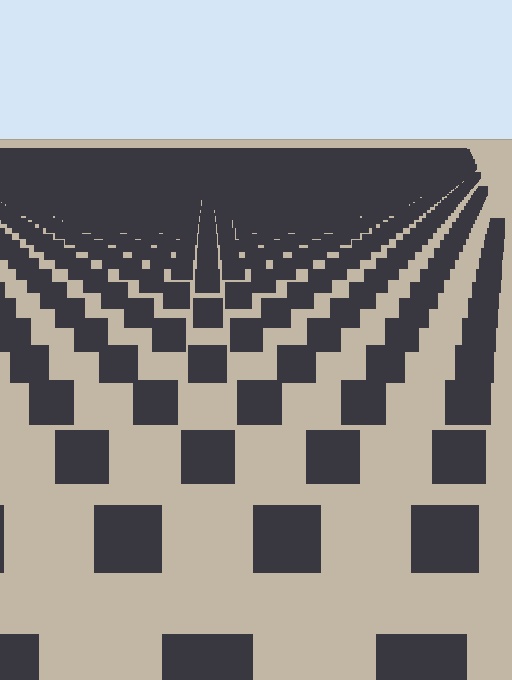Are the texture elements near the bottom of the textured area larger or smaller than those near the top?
Larger. Near the bottom, elements are closer to the viewer and appear at a bigger on-screen size.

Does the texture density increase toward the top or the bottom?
Density increases toward the top.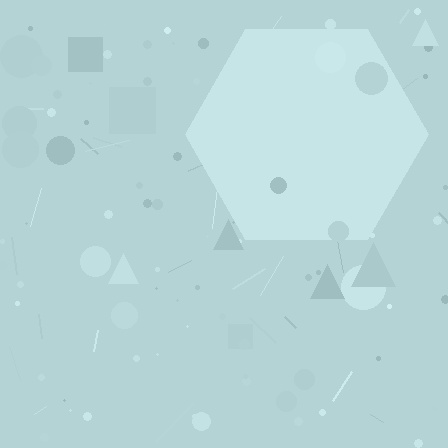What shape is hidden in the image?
A hexagon is hidden in the image.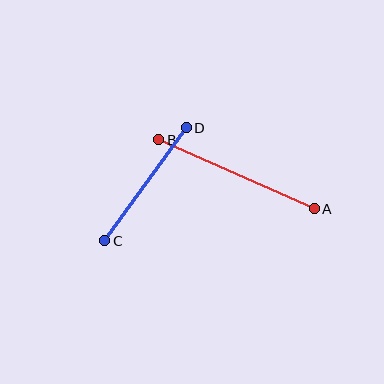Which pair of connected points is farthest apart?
Points A and B are farthest apart.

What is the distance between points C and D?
The distance is approximately 140 pixels.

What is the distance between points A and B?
The distance is approximately 170 pixels.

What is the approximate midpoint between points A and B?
The midpoint is at approximately (236, 174) pixels.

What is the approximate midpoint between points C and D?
The midpoint is at approximately (146, 184) pixels.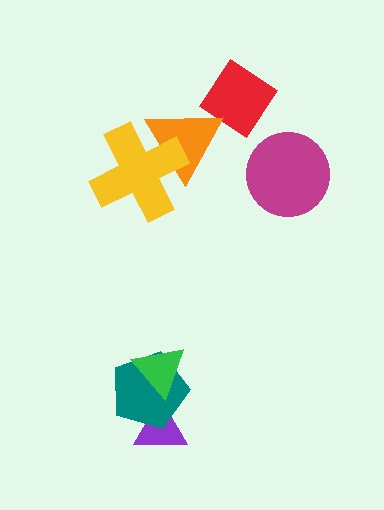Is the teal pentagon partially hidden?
Yes, it is partially covered by another shape.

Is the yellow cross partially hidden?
No, no other shape covers it.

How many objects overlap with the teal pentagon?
2 objects overlap with the teal pentagon.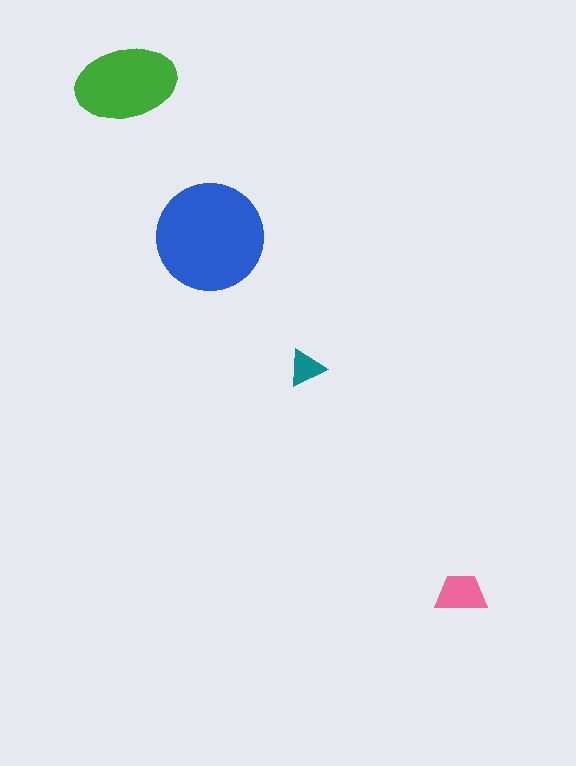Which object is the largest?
The blue circle.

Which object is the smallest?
The teal triangle.